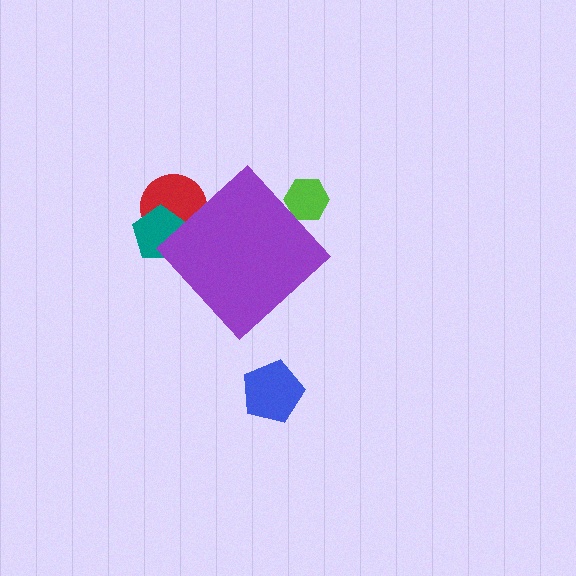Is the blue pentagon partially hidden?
No, the blue pentagon is fully visible.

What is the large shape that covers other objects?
A purple diamond.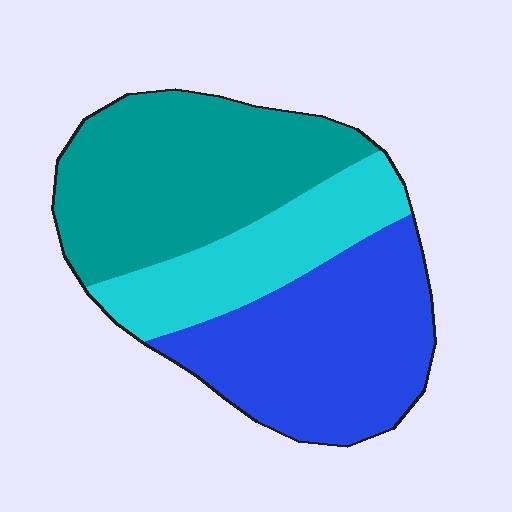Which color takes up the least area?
Cyan, at roughly 25%.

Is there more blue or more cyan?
Blue.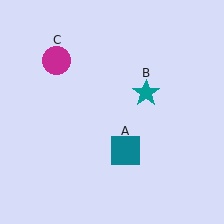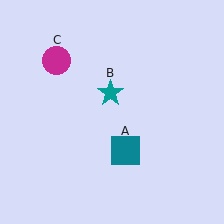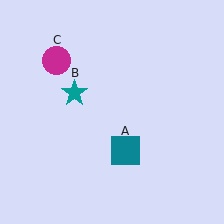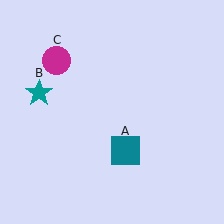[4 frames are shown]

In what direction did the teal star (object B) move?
The teal star (object B) moved left.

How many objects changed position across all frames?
1 object changed position: teal star (object B).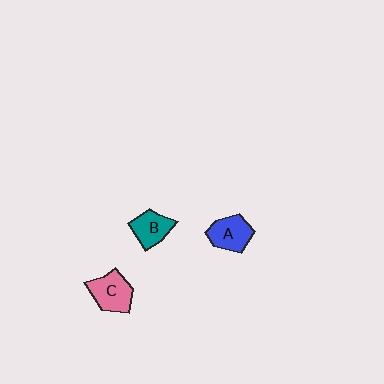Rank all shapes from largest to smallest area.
From largest to smallest: C (pink), A (blue), B (teal).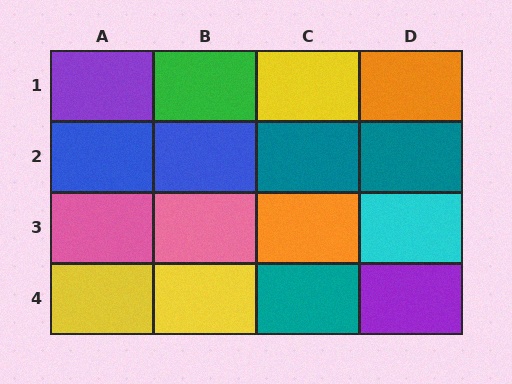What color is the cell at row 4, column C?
Teal.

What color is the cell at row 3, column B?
Pink.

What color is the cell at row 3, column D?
Cyan.